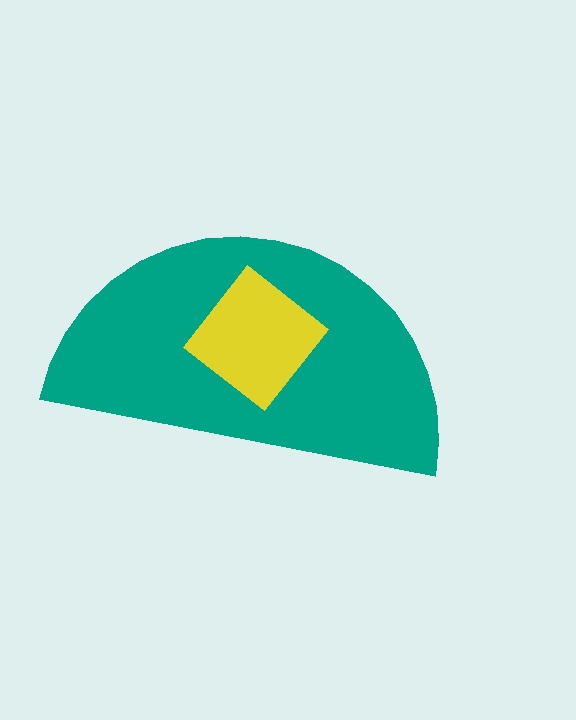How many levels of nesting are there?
2.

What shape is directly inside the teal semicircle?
The yellow diamond.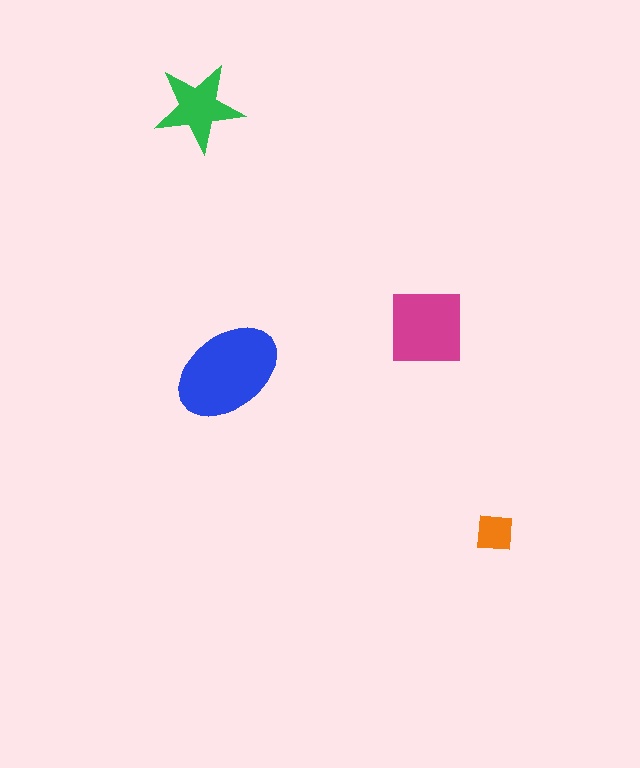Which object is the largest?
The blue ellipse.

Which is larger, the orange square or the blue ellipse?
The blue ellipse.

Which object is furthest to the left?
The green star is leftmost.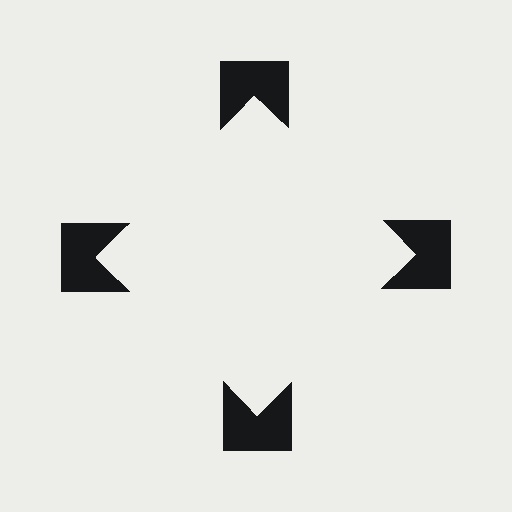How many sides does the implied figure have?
4 sides.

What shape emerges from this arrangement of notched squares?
An illusory square — its edges are inferred from the aligned wedge cuts in the notched squares, not physically drawn.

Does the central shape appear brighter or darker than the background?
It typically appears slightly brighter than the background, even though no actual brightness change is drawn.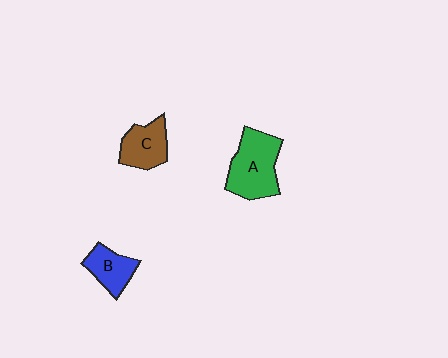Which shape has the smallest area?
Shape B (blue).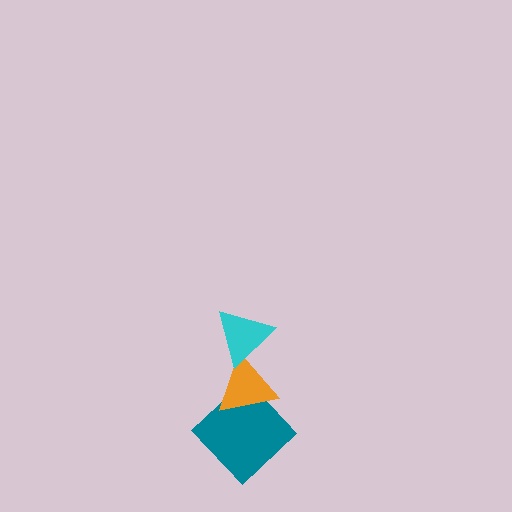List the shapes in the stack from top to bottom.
From top to bottom: the cyan triangle, the orange triangle, the teal diamond.